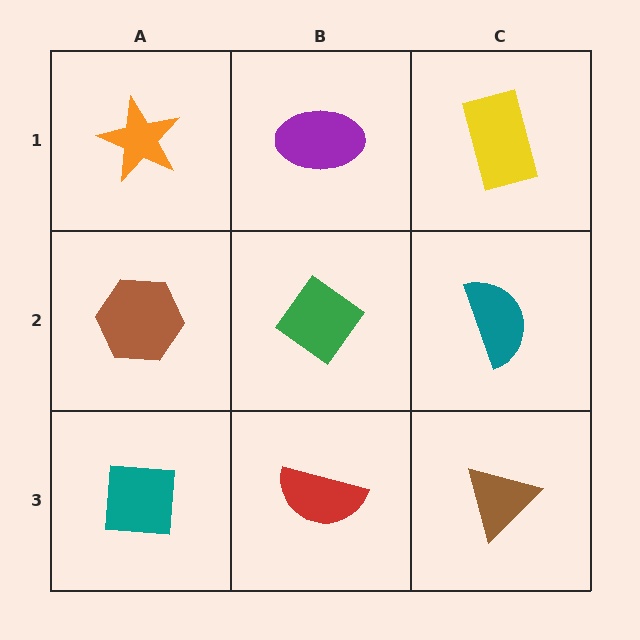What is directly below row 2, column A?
A teal square.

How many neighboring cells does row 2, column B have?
4.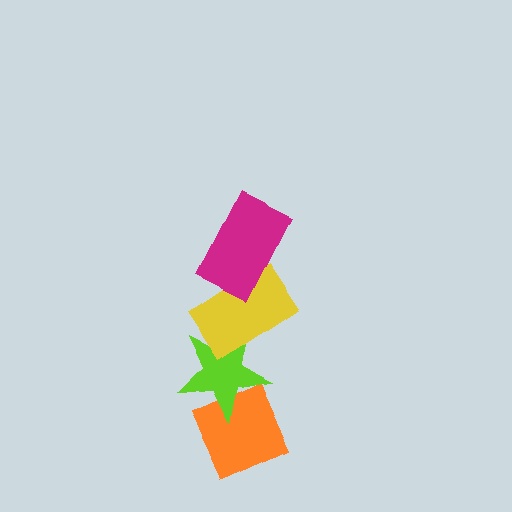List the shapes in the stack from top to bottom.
From top to bottom: the magenta rectangle, the yellow rectangle, the lime star, the orange diamond.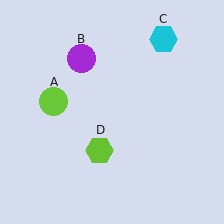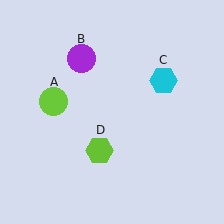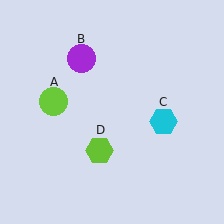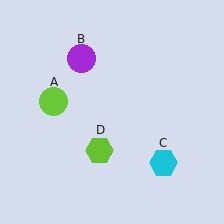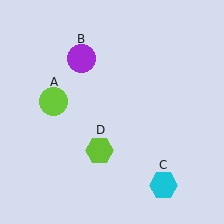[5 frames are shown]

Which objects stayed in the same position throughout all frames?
Lime circle (object A) and purple circle (object B) and lime hexagon (object D) remained stationary.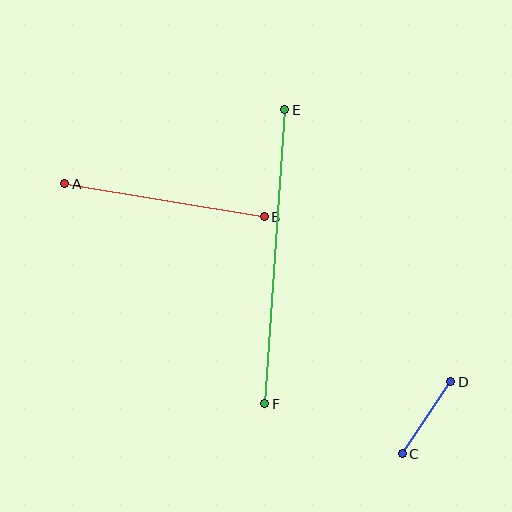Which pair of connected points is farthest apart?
Points E and F are farthest apart.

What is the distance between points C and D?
The distance is approximately 87 pixels.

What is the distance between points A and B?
The distance is approximately 202 pixels.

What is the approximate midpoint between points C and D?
The midpoint is at approximately (426, 418) pixels.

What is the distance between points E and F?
The distance is approximately 295 pixels.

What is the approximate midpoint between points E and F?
The midpoint is at approximately (275, 257) pixels.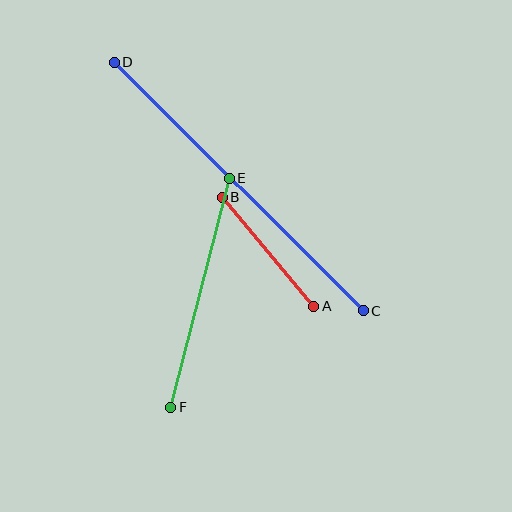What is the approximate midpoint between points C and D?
The midpoint is at approximately (239, 187) pixels.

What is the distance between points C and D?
The distance is approximately 352 pixels.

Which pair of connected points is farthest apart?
Points C and D are farthest apart.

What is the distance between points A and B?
The distance is approximately 142 pixels.